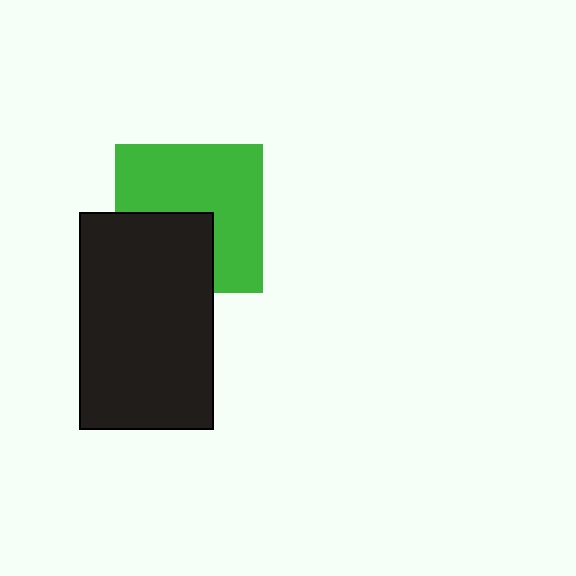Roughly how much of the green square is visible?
About half of it is visible (roughly 64%).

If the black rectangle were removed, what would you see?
You would see the complete green square.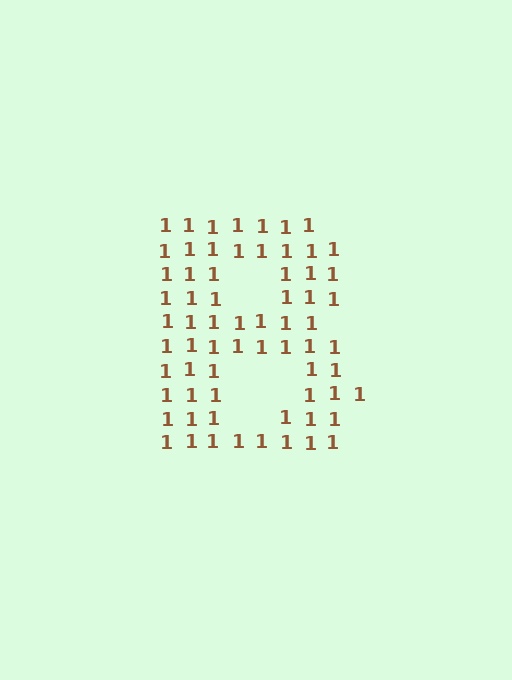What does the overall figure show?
The overall figure shows the letter B.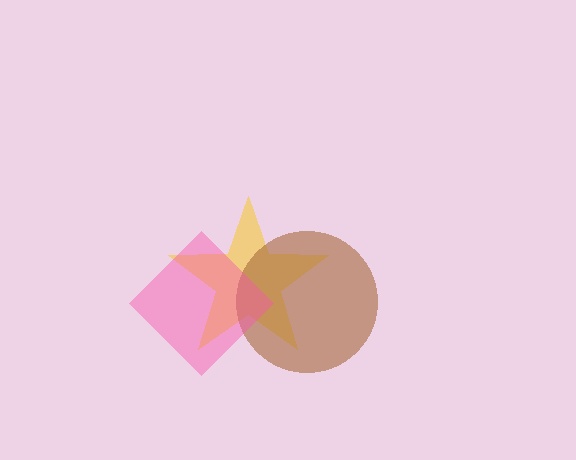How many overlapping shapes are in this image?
There are 3 overlapping shapes in the image.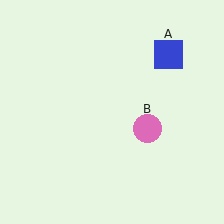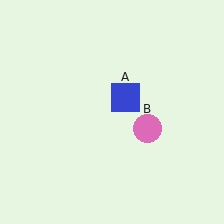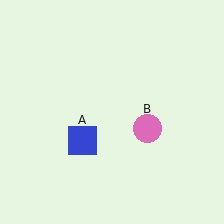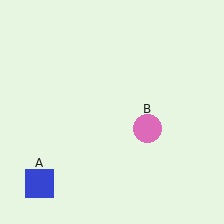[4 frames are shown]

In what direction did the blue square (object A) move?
The blue square (object A) moved down and to the left.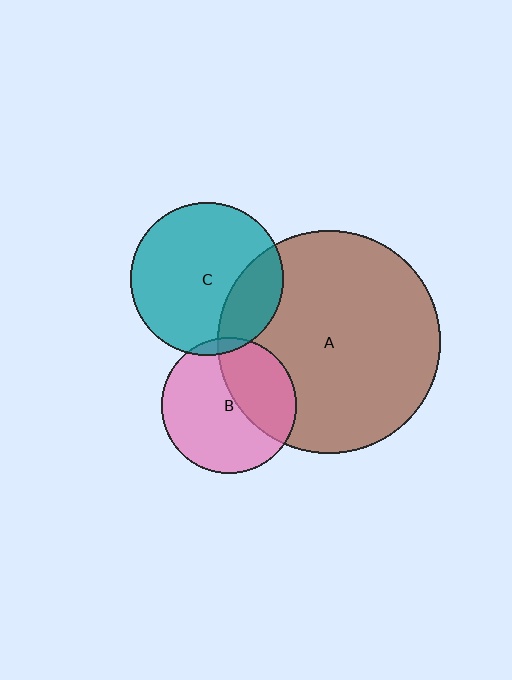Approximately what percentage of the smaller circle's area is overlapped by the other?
Approximately 5%.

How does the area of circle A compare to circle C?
Approximately 2.1 times.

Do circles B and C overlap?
Yes.